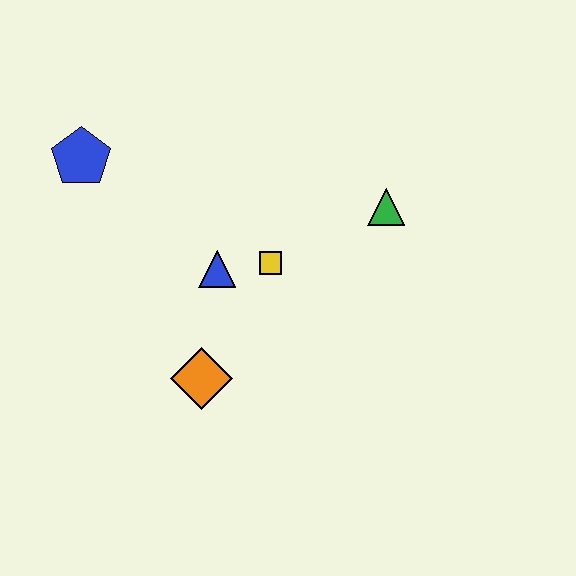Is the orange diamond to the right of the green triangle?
No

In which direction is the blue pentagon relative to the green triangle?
The blue pentagon is to the left of the green triangle.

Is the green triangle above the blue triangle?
Yes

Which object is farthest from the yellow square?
The blue pentagon is farthest from the yellow square.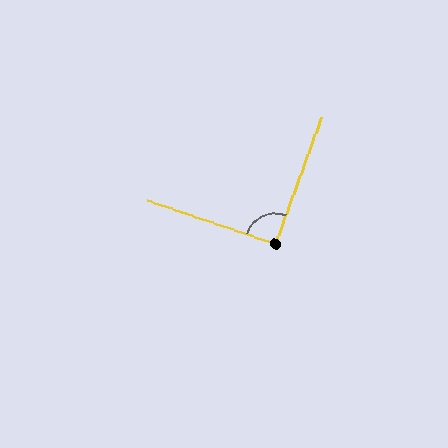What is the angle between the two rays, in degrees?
Approximately 92 degrees.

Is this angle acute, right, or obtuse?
It is approximately a right angle.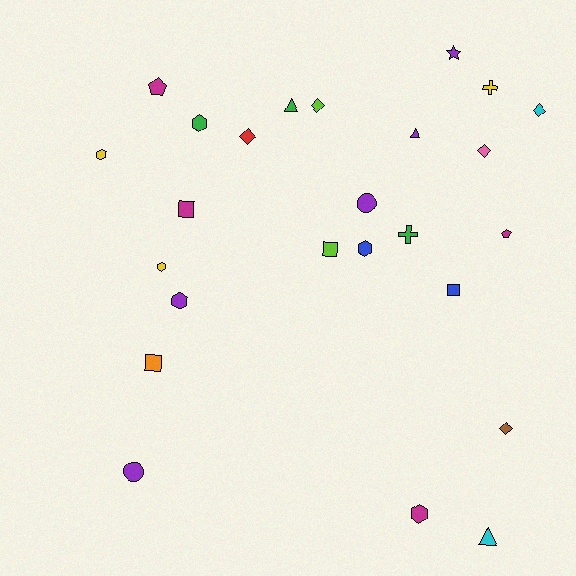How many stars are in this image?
There is 1 star.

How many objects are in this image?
There are 25 objects.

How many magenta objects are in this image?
There are 4 magenta objects.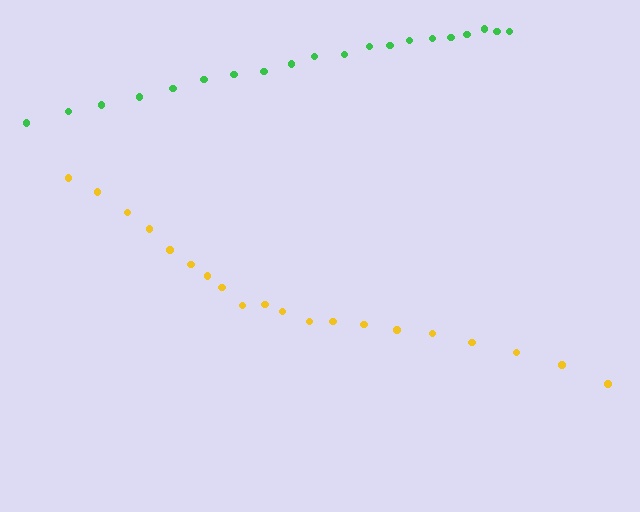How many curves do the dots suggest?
There are 2 distinct paths.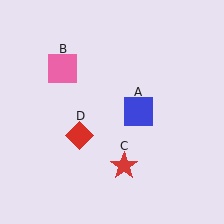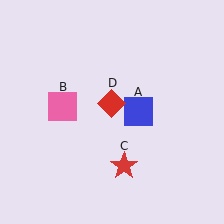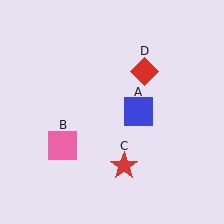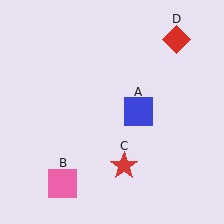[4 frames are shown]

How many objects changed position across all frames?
2 objects changed position: pink square (object B), red diamond (object D).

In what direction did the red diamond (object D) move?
The red diamond (object D) moved up and to the right.